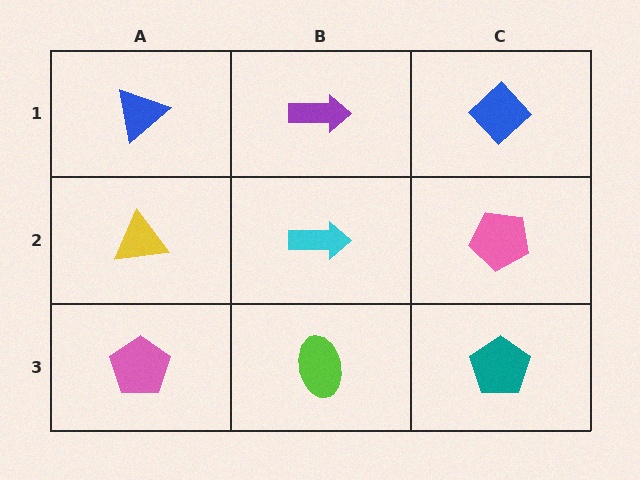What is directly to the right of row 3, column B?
A teal pentagon.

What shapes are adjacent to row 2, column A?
A blue triangle (row 1, column A), a pink pentagon (row 3, column A), a cyan arrow (row 2, column B).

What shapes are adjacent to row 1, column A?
A yellow triangle (row 2, column A), a purple arrow (row 1, column B).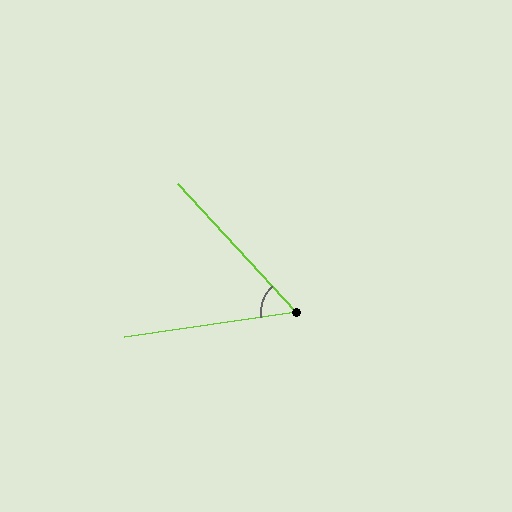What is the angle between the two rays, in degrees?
Approximately 55 degrees.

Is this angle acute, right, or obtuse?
It is acute.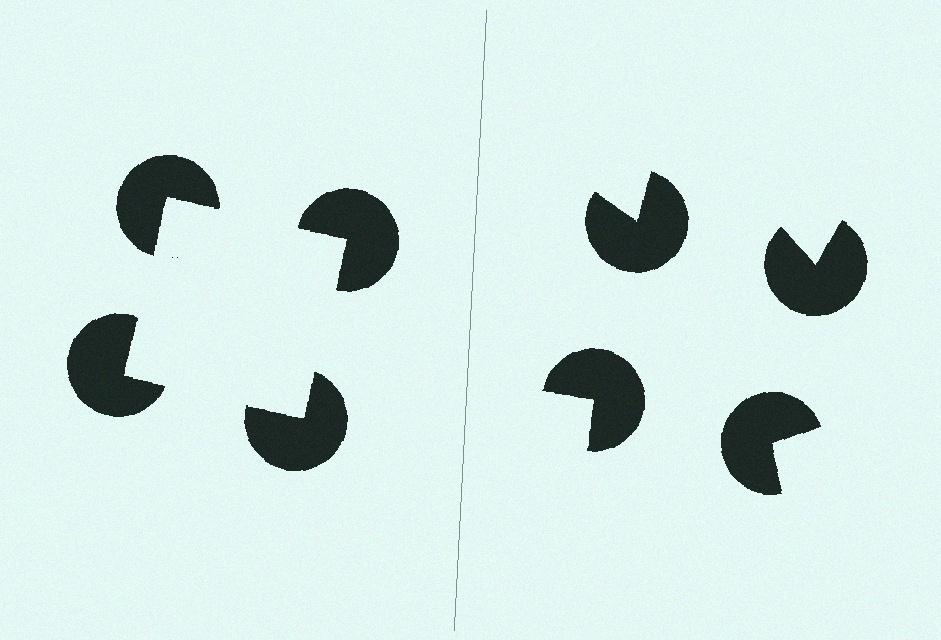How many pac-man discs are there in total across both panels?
8 — 4 on each side.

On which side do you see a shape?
An illusory square appears on the left side. On the right side the wedge cuts are rotated, so no coherent shape forms.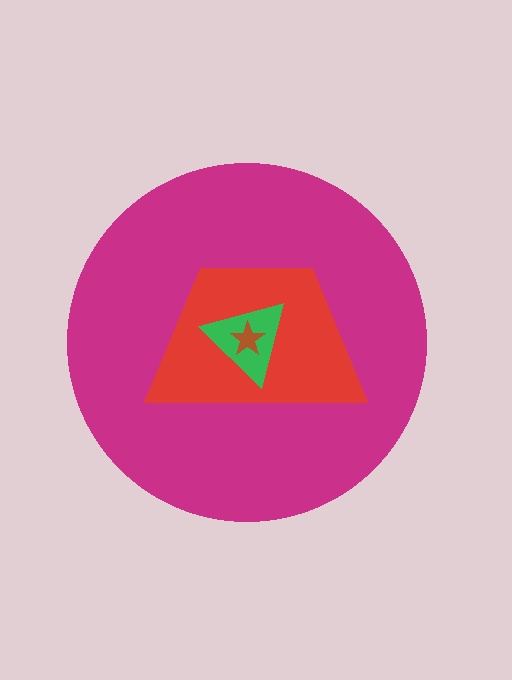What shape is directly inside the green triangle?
The brown star.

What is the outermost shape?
The magenta circle.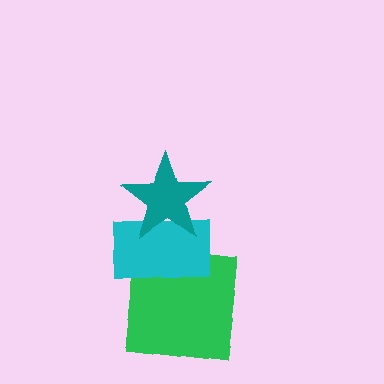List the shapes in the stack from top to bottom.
From top to bottom: the teal star, the cyan rectangle, the green square.